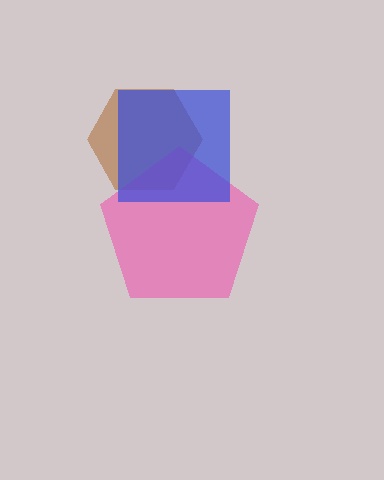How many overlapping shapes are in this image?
There are 3 overlapping shapes in the image.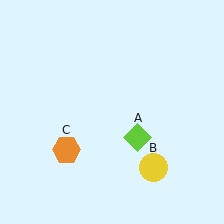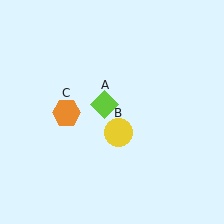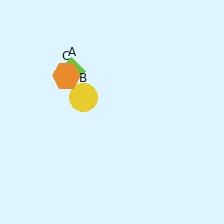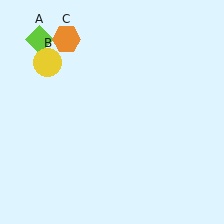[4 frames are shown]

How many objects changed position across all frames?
3 objects changed position: lime diamond (object A), yellow circle (object B), orange hexagon (object C).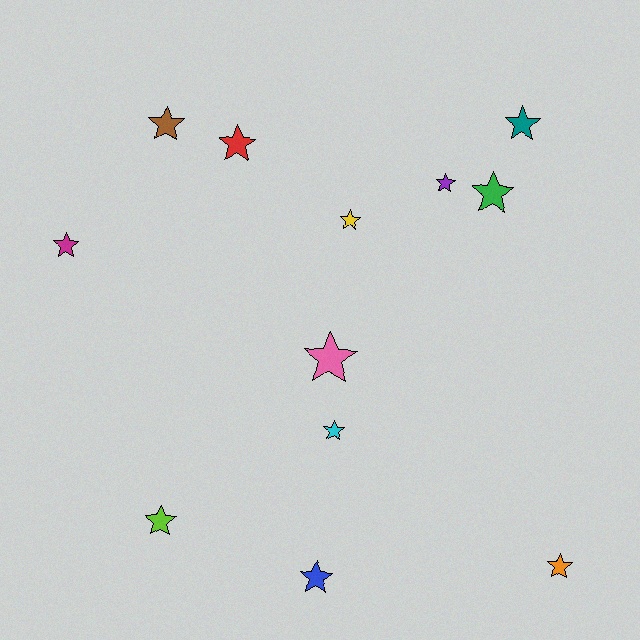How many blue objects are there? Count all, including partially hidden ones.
There is 1 blue object.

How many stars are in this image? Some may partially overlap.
There are 12 stars.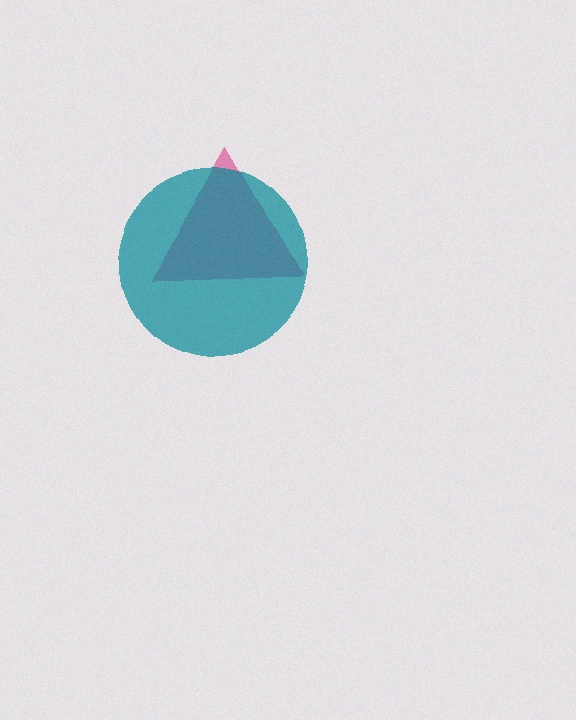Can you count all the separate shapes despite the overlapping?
Yes, there are 2 separate shapes.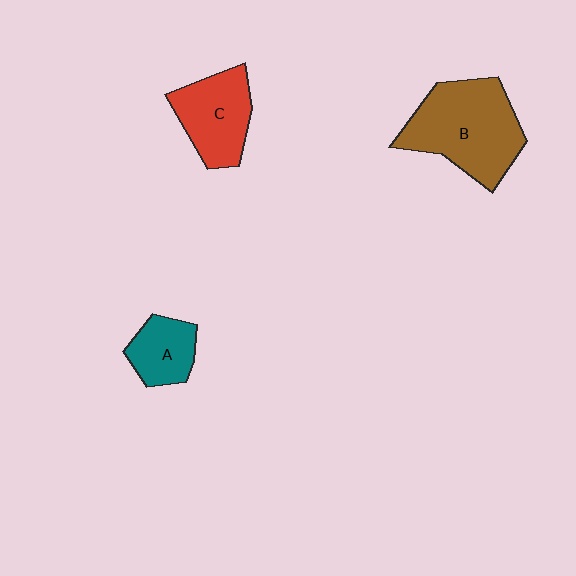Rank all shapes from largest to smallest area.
From largest to smallest: B (brown), C (red), A (teal).